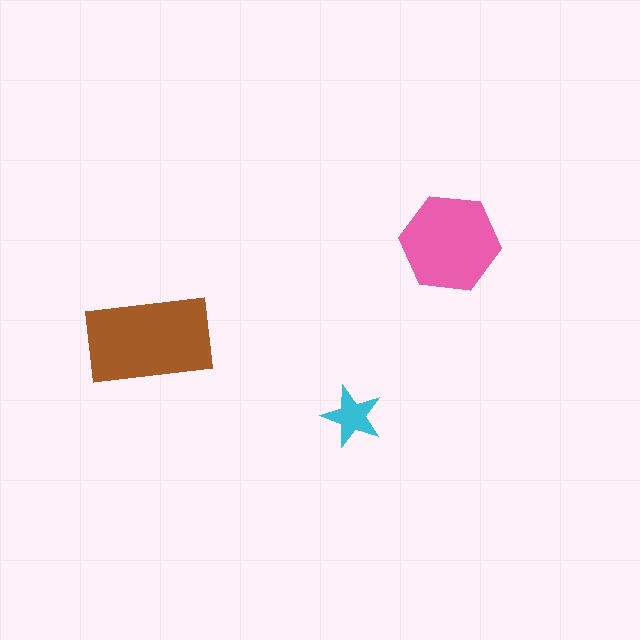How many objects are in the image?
There are 3 objects in the image.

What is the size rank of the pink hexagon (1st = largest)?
2nd.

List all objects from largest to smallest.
The brown rectangle, the pink hexagon, the cyan star.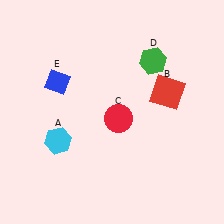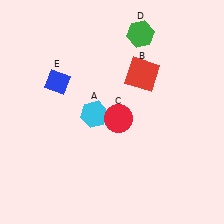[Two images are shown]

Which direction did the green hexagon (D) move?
The green hexagon (D) moved up.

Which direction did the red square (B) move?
The red square (B) moved left.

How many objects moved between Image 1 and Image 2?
3 objects moved between the two images.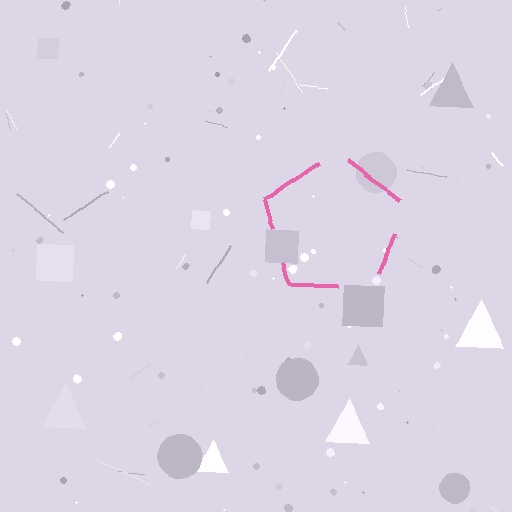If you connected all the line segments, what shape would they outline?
They would outline a pentagon.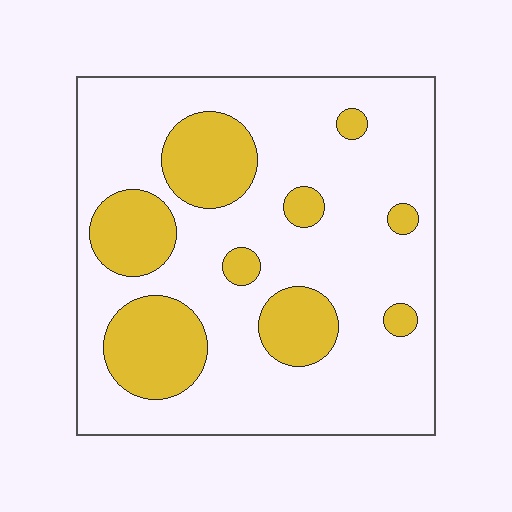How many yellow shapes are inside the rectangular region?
9.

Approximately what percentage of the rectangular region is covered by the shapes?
Approximately 25%.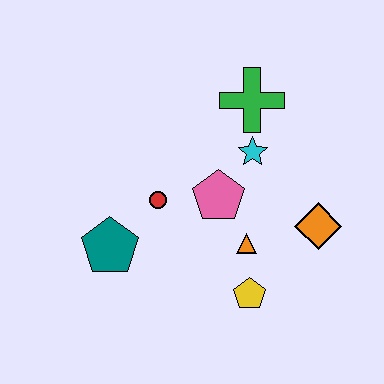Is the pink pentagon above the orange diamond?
Yes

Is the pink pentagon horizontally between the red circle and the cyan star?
Yes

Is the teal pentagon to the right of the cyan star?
No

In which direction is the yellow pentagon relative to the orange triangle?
The yellow pentagon is below the orange triangle.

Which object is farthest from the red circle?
The orange diamond is farthest from the red circle.